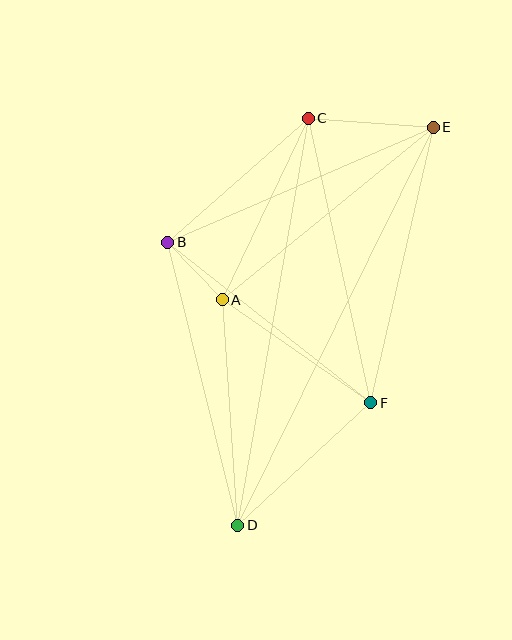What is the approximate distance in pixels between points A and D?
The distance between A and D is approximately 226 pixels.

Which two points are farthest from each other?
Points D and E are farthest from each other.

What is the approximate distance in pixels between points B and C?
The distance between B and C is approximately 187 pixels.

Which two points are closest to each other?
Points A and B are closest to each other.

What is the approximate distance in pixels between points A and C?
The distance between A and C is approximately 201 pixels.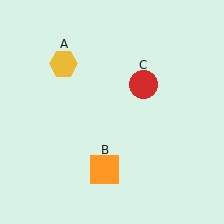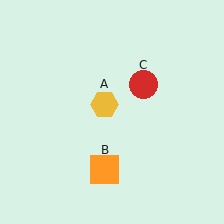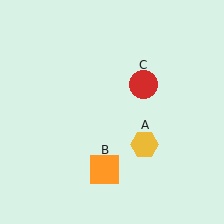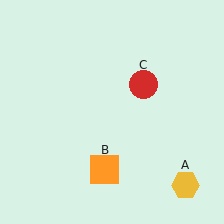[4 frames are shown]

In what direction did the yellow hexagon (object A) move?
The yellow hexagon (object A) moved down and to the right.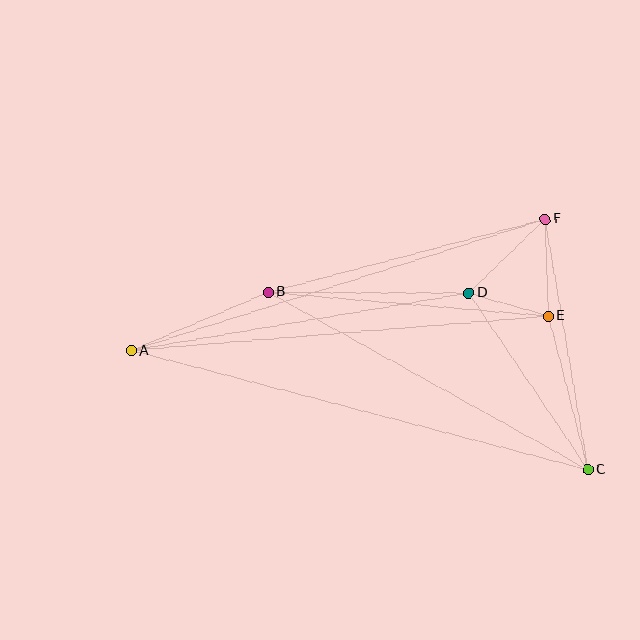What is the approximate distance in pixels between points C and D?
The distance between C and D is approximately 213 pixels.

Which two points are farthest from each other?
Points A and C are farthest from each other.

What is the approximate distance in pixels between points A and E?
The distance between A and E is approximately 418 pixels.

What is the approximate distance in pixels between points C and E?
The distance between C and E is approximately 159 pixels.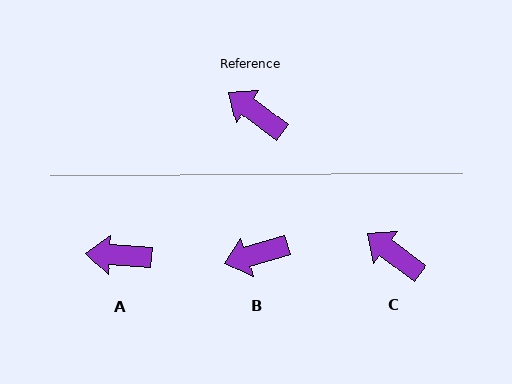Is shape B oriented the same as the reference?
No, it is off by about 54 degrees.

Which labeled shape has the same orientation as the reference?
C.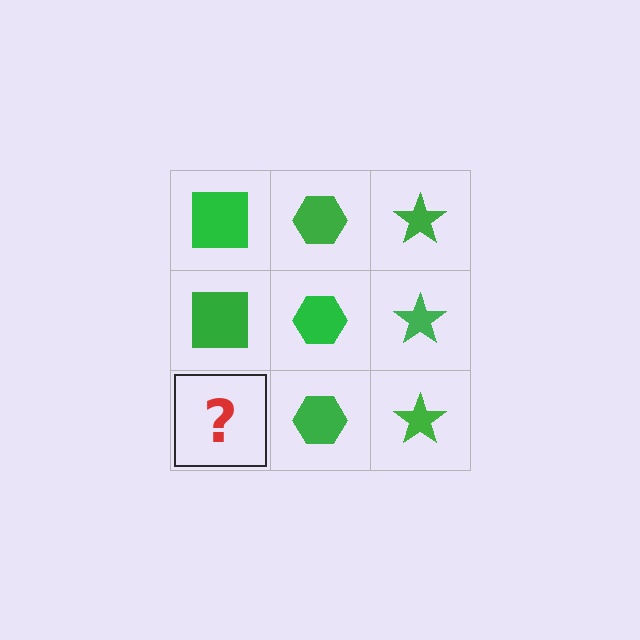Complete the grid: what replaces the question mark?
The question mark should be replaced with a green square.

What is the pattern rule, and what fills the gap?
The rule is that each column has a consistent shape. The gap should be filled with a green square.